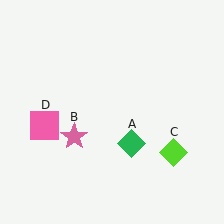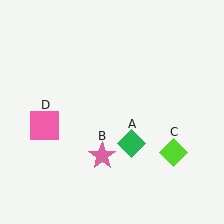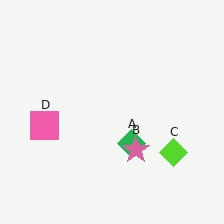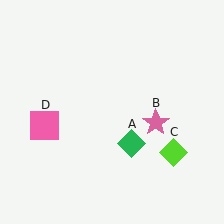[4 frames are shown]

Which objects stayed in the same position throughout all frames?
Green diamond (object A) and lime diamond (object C) and pink square (object D) remained stationary.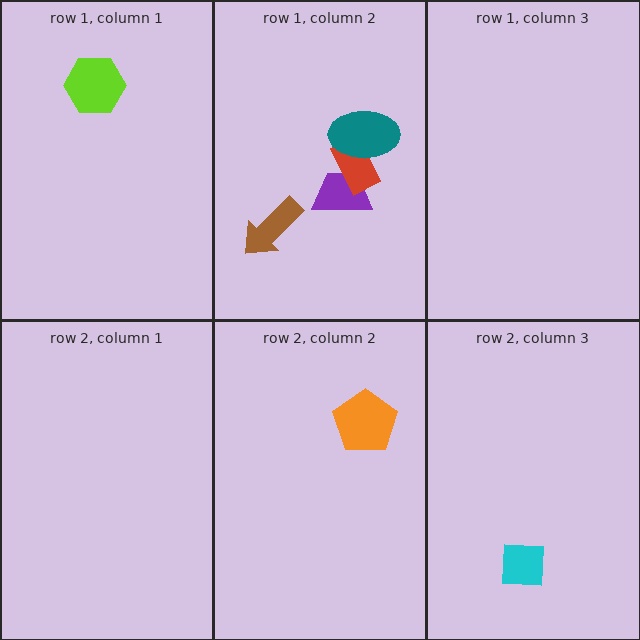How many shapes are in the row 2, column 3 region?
1.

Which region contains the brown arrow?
The row 1, column 2 region.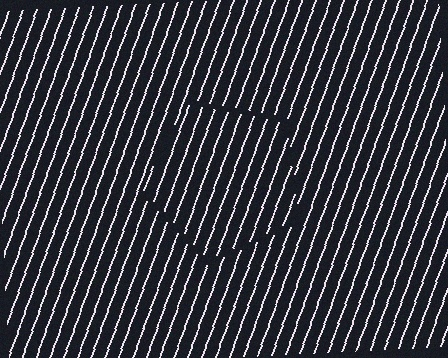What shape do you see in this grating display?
An illusory pentagon. The interior of the shape contains the same grating, shifted by half a period — the contour is defined by the phase discontinuity where line-ends from the inner and outer gratings abut.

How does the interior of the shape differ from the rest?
The interior of the shape contains the same grating, shifted by half a period — the contour is defined by the phase discontinuity where line-ends from the inner and outer gratings abut.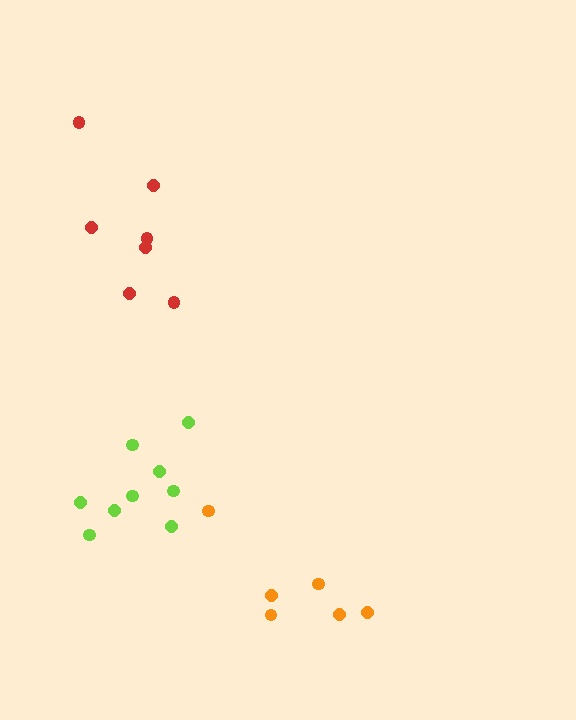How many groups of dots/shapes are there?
There are 3 groups.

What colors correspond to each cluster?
The clusters are colored: red, lime, orange.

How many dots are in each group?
Group 1: 7 dots, Group 2: 9 dots, Group 3: 6 dots (22 total).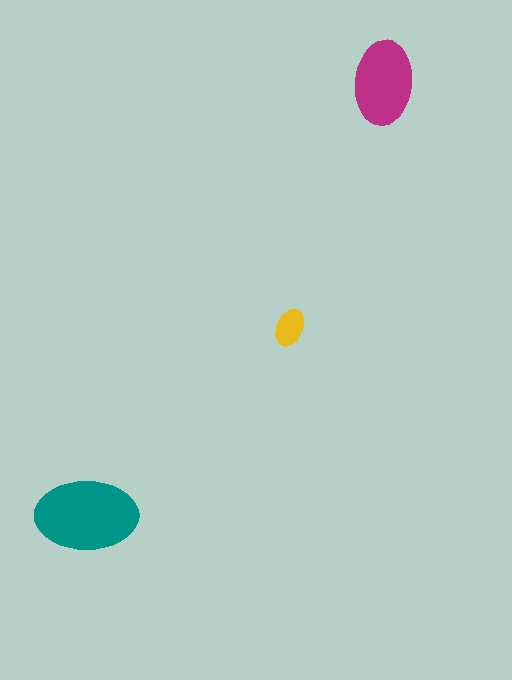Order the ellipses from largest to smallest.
the teal one, the magenta one, the yellow one.